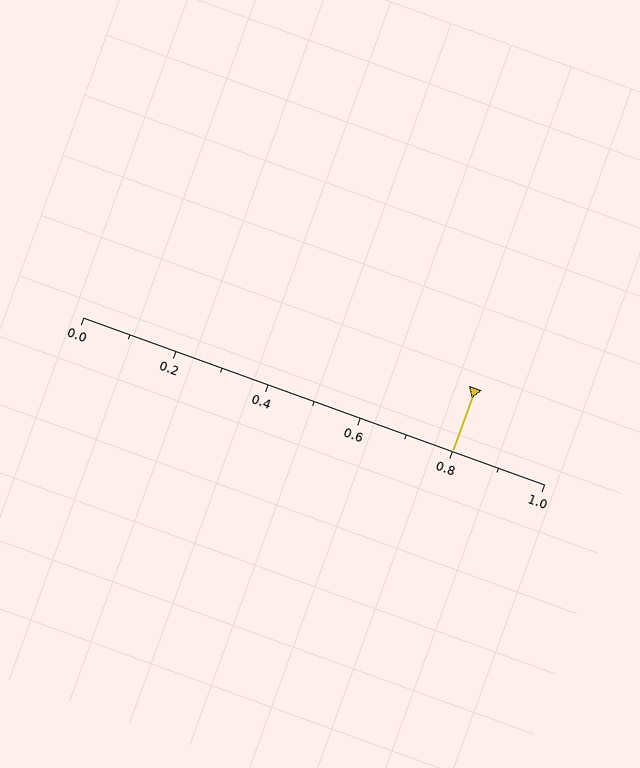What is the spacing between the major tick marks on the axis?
The major ticks are spaced 0.2 apart.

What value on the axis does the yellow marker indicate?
The marker indicates approximately 0.8.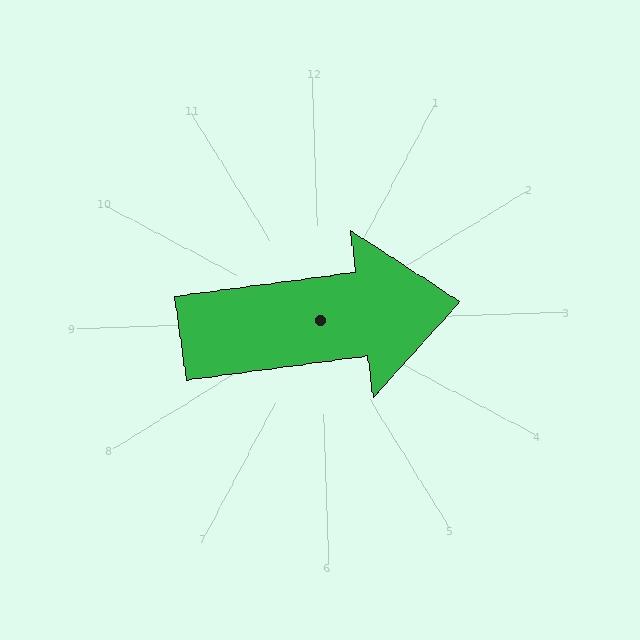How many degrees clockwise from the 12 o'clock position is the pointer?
Approximately 84 degrees.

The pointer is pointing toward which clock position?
Roughly 3 o'clock.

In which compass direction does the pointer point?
East.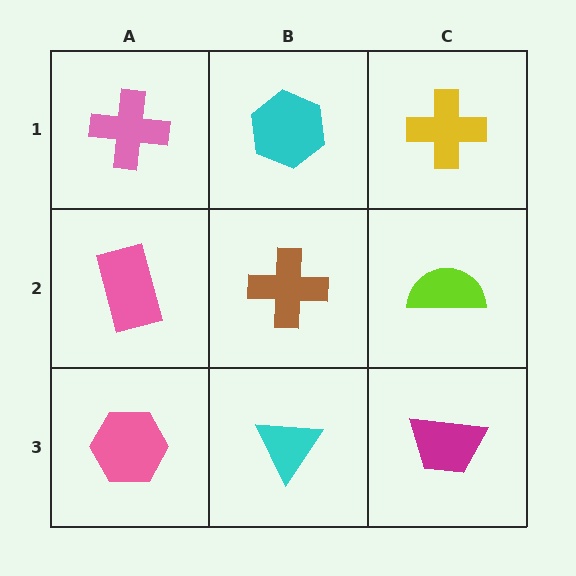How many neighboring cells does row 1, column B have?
3.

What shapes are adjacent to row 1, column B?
A brown cross (row 2, column B), a pink cross (row 1, column A), a yellow cross (row 1, column C).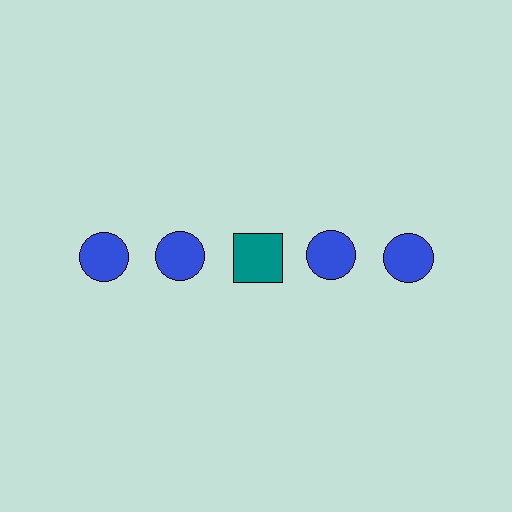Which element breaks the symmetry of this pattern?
The teal square in the top row, center column breaks the symmetry. All other shapes are blue circles.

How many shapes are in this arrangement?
There are 5 shapes arranged in a grid pattern.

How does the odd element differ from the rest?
It differs in both color (teal instead of blue) and shape (square instead of circle).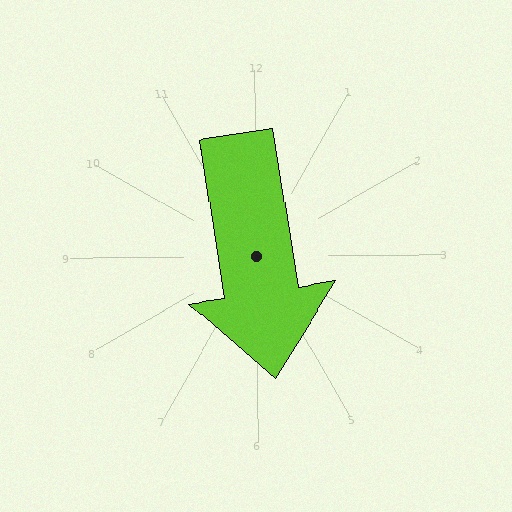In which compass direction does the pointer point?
South.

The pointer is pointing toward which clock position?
Roughly 6 o'clock.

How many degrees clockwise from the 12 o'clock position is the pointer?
Approximately 171 degrees.